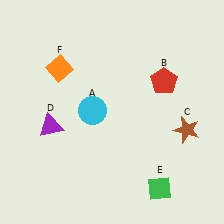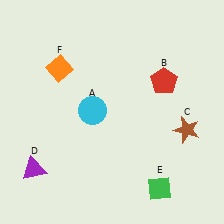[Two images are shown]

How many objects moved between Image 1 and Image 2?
1 object moved between the two images.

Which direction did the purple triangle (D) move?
The purple triangle (D) moved down.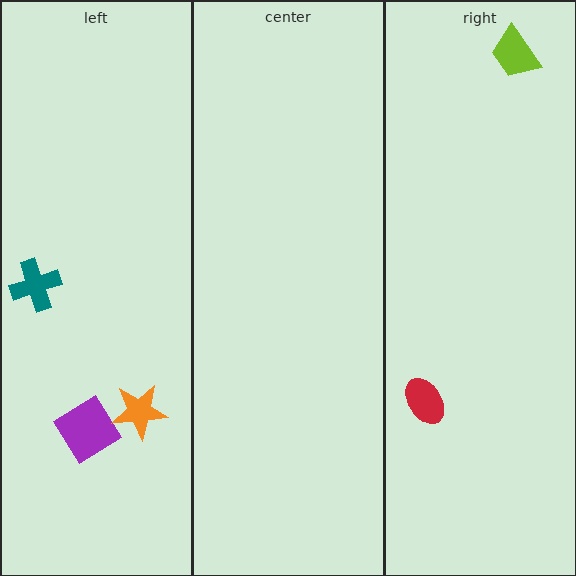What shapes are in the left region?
The teal cross, the purple diamond, the orange star.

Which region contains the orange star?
The left region.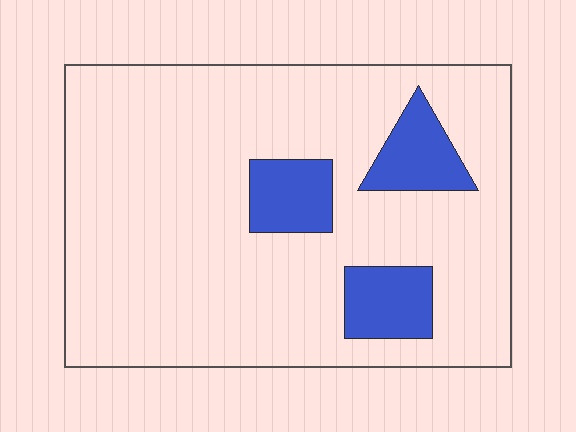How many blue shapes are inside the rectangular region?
3.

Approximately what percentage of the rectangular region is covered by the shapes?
Approximately 15%.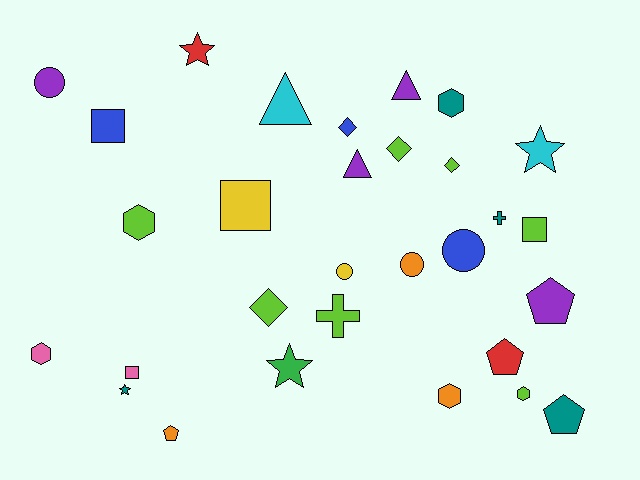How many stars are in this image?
There are 4 stars.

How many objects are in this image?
There are 30 objects.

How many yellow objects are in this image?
There are 2 yellow objects.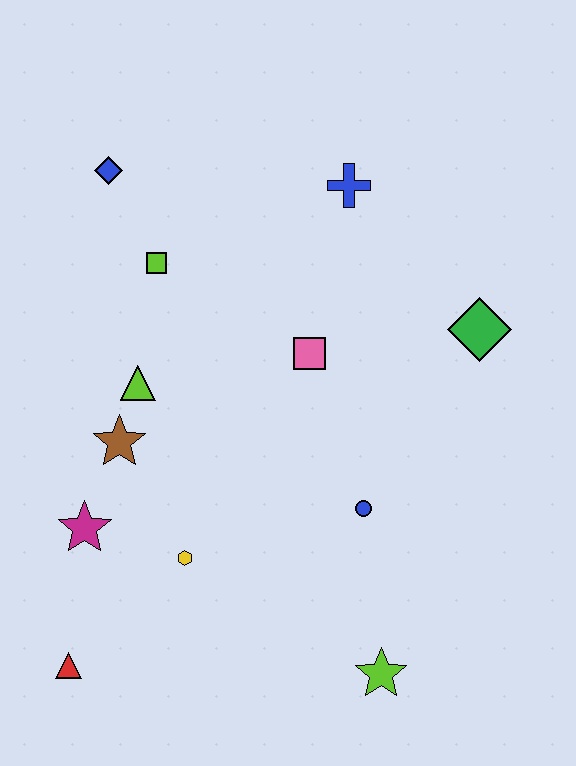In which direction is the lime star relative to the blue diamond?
The lime star is below the blue diamond.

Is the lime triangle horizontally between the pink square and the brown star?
Yes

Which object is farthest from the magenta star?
The green diamond is farthest from the magenta star.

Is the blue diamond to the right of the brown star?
No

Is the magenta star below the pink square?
Yes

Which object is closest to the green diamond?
The pink square is closest to the green diamond.